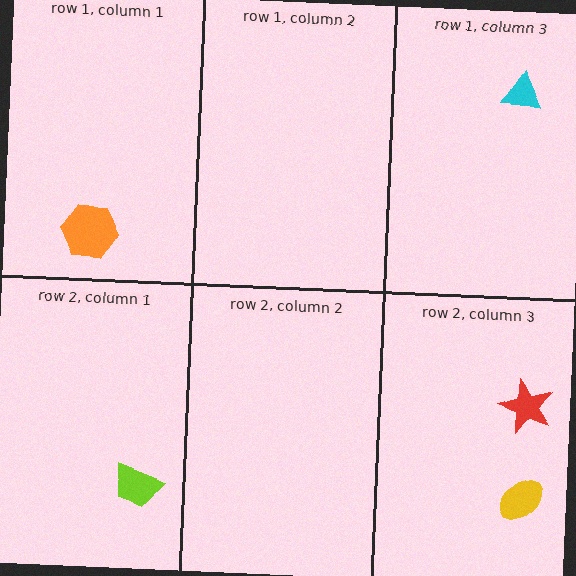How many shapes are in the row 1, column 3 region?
1.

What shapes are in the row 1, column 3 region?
The cyan triangle.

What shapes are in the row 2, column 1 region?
The lime trapezoid.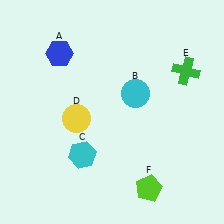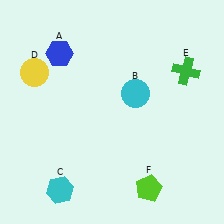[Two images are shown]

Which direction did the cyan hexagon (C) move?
The cyan hexagon (C) moved down.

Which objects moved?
The objects that moved are: the cyan hexagon (C), the yellow circle (D).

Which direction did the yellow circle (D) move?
The yellow circle (D) moved up.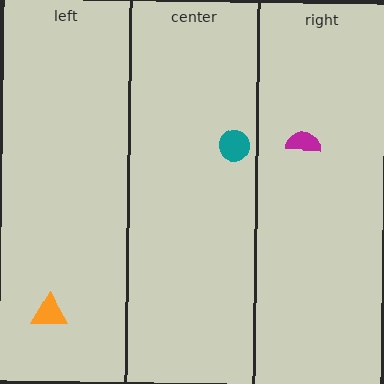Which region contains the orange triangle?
The left region.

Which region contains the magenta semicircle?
The right region.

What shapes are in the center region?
The teal circle.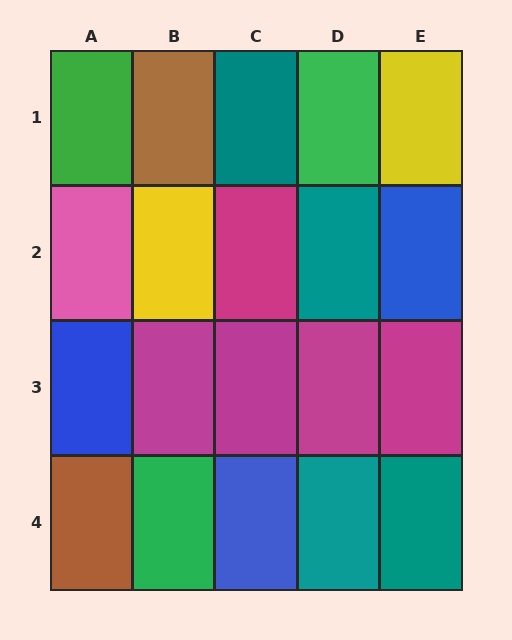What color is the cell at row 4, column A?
Brown.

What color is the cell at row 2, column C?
Magenta.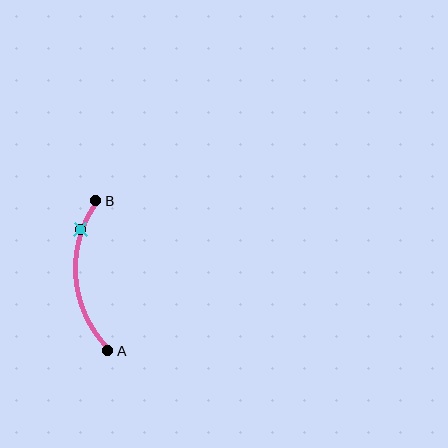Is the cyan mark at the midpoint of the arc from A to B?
No. The cyan mark lies on the arc but is closer to endpoint B. The arc midpoint would be at the point on the curve equidistant along the arc from both A and B.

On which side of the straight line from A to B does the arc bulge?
The arc bulges to the left of the straight line connecting A and B.